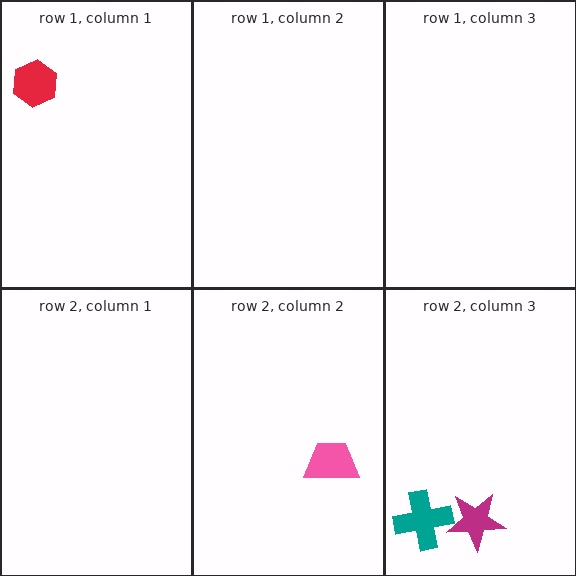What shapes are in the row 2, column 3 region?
The magenta star, the teal cross.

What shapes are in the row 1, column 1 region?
The red hexagon.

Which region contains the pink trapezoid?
The row 2, column 2 region.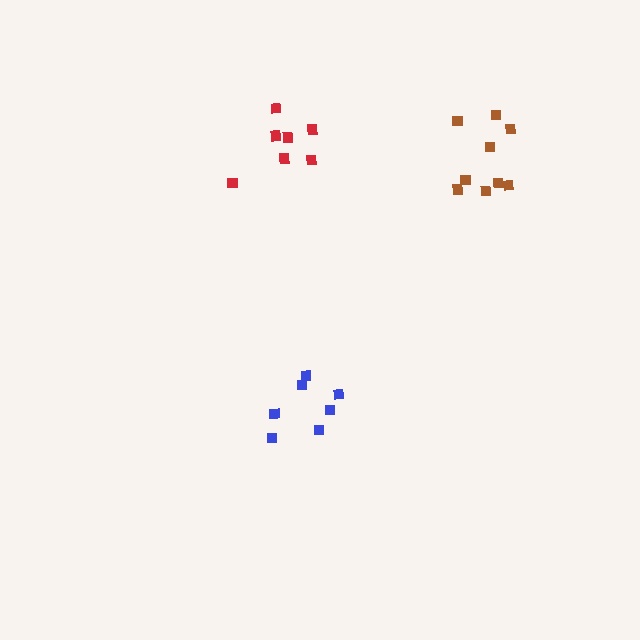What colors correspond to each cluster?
The clusters are colored: blue, red, brown.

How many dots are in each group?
Group 1: 7 dots, Group 2: 7 dots, Group 3: 9 dots (23 total).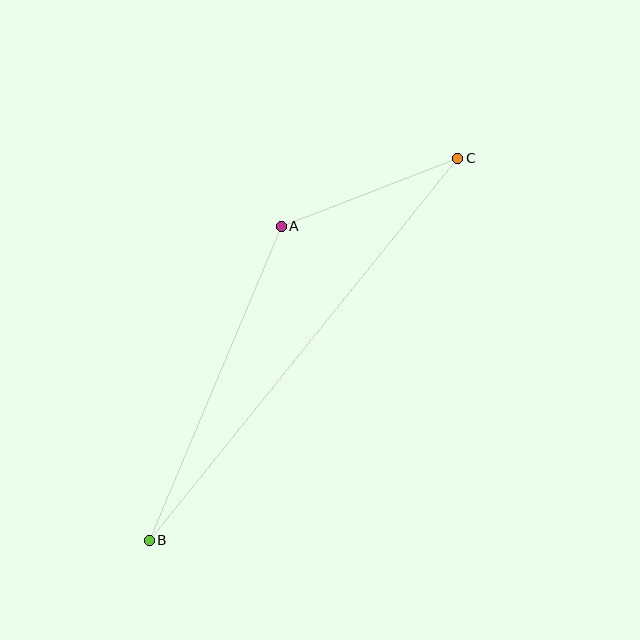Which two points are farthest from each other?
Points B and C are farthest from each other.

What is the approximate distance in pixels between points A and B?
The distance between A and B is approximately 340 pixels.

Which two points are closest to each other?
Points A and C are closest to each other.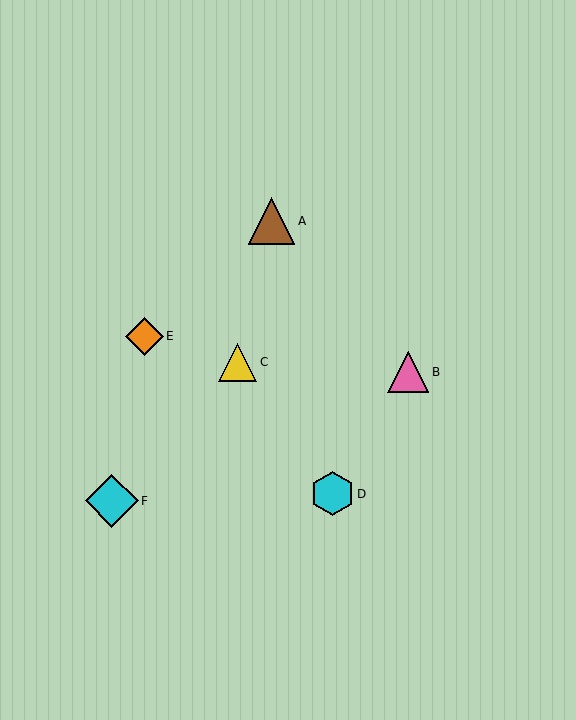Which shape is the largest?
The cyan diamond (labeled F) is the largest.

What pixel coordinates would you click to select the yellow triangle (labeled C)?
Click at (237, 362) to select the yellow triangle C.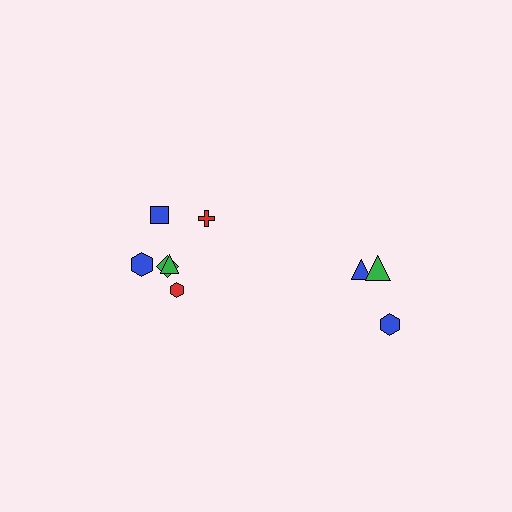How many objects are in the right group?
There are 3 objects.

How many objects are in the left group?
There are 6 objects.